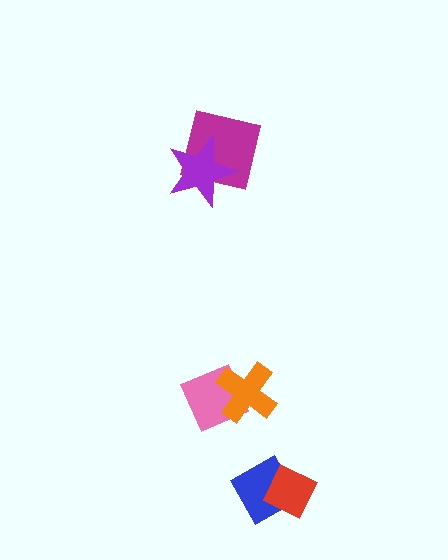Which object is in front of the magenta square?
The purple star is in front of the magenta square.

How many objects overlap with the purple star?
1 object overlaps with the purple star.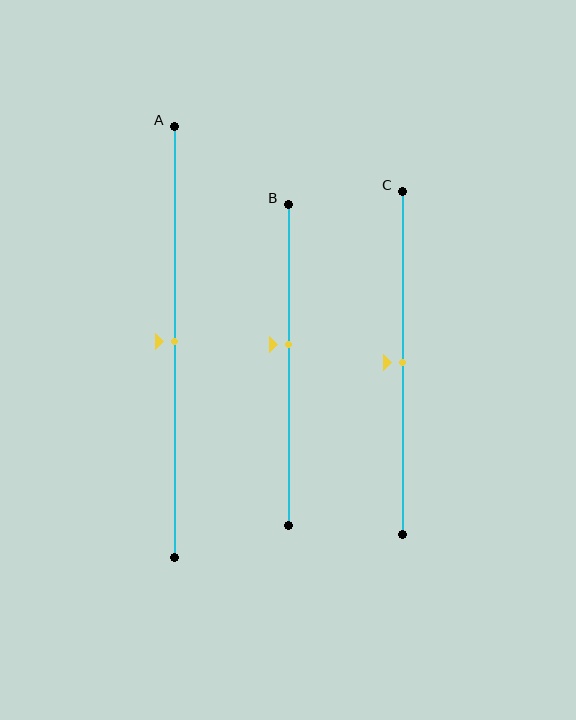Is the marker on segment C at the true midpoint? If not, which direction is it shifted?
Yes, the marker on segment C is at the true midpoint.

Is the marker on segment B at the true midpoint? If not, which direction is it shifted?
No, the marker on segment B is shifted upward by about 6% of the segment length.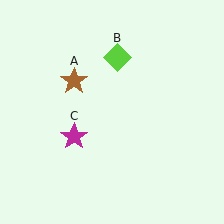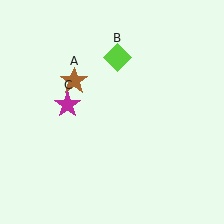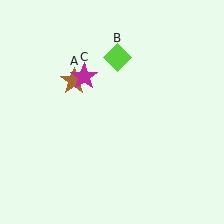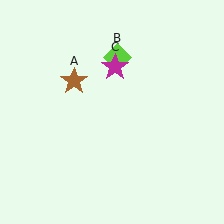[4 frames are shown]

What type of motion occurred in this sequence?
The magenta star (object C) rotated clockwise around the center of the scene.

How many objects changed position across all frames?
1 object changed position: magenta star (object C).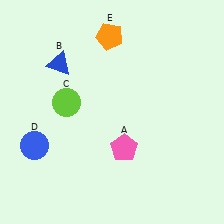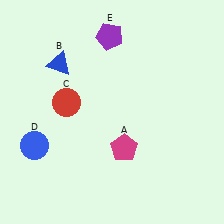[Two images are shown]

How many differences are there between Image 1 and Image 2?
There are 3 differences between the two images.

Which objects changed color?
A changed from pink to magenta. C changed from lime to red. E changed from orange to purple.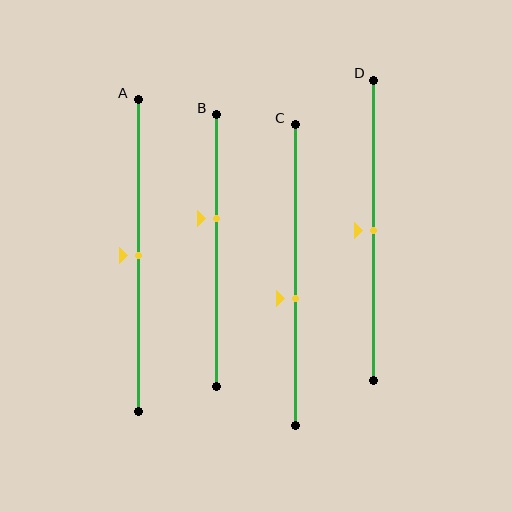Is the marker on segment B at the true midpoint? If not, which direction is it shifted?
No, the marker on segment B is shifted upward by about 12% of the segment length.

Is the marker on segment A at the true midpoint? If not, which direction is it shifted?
Yes, the marker on segment A is at the true midpoint.